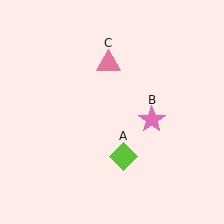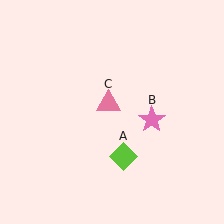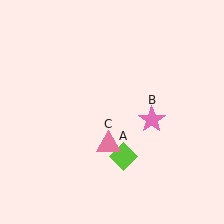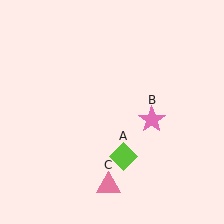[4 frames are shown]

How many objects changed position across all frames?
1 object changed position: pink triangle (object C).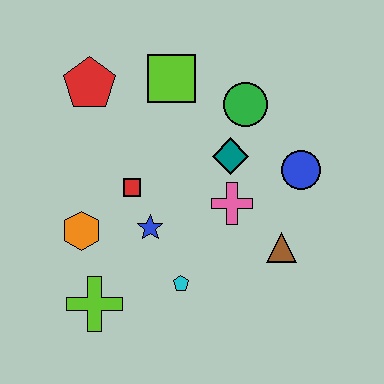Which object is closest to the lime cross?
The orange hexagon is closest to the lime cross.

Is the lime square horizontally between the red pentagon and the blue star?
No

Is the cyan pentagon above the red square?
No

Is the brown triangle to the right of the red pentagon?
Yes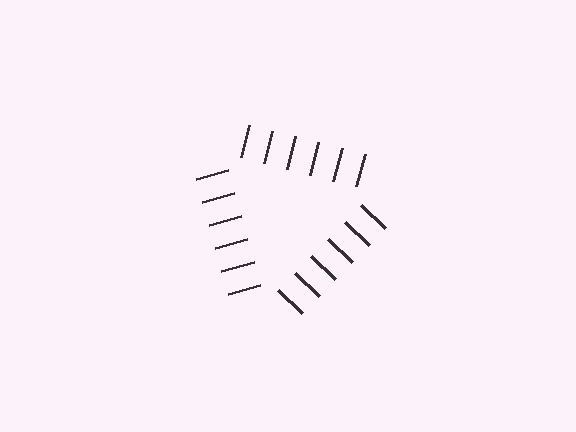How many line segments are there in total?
18 — 6 along each of the 3 edges.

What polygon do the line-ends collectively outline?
An illusory triangle — the line segments terminate on its edges but no continuous stroke is drawn.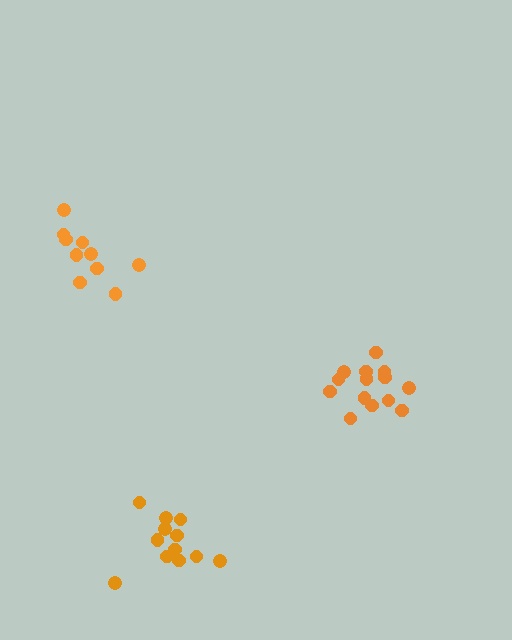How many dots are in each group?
Group 1: 14 dots, Group 2: 10 dots, Group 3: 12 dots (36 total).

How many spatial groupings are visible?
There are 3 spatial groupings.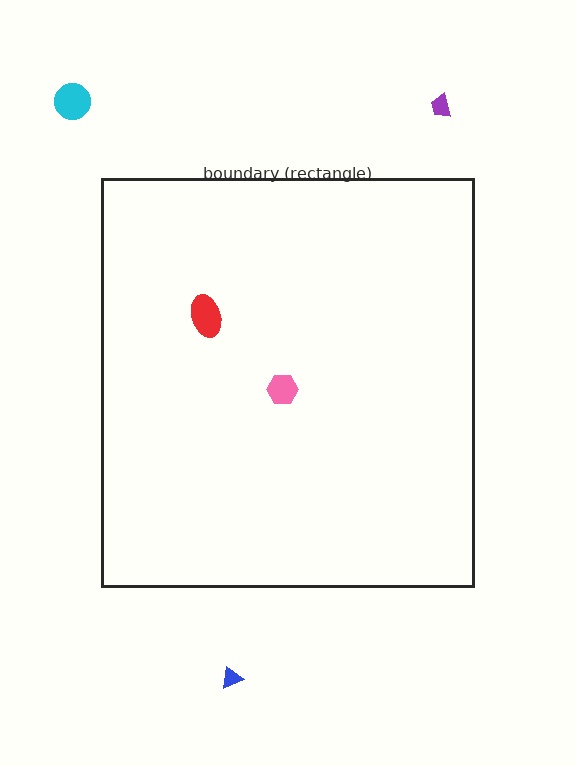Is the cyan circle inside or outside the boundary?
Outside.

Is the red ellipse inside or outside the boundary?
Inside.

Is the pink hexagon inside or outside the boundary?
Inside.